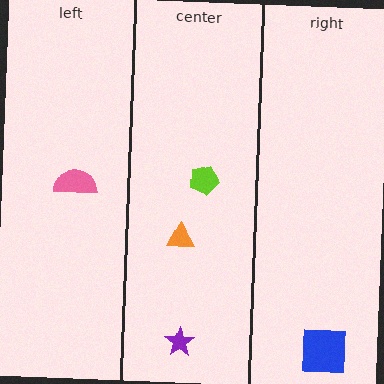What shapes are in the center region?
The purple star, the orange triangle, the lime pentagon.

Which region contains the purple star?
The center region.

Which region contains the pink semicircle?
The left region.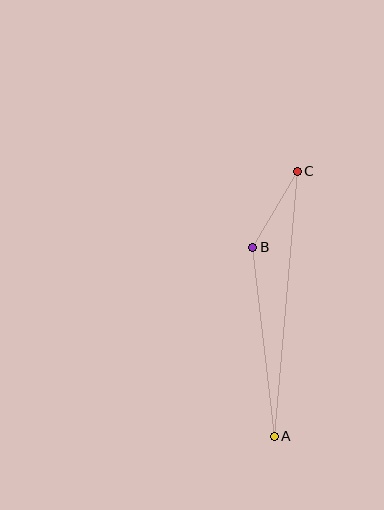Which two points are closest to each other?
Points B and C are closest to each other.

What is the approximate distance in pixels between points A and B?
The distance between A and B is approximately 190 pixels.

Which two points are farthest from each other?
Points A and C are farthest from each other.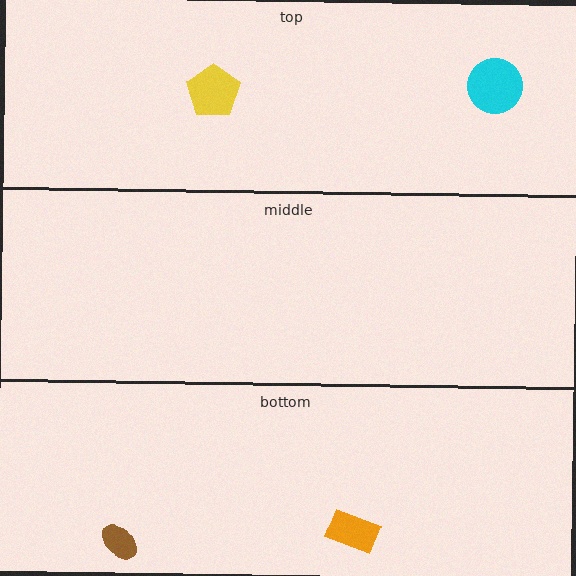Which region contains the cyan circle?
The top region.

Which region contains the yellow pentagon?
The top region.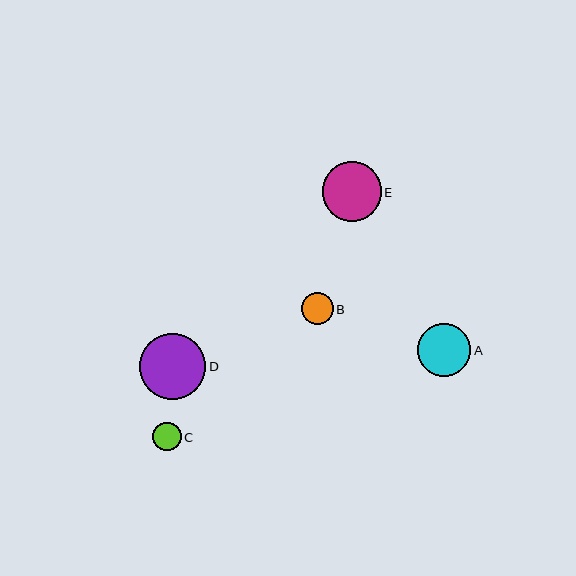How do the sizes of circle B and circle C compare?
Circle B and circle C are approximately the same size.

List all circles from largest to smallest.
From largest to smallest: D, E, A, B, C.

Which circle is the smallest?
Circle C is the smallest with a size of approximately 29 pixels.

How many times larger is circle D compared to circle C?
Circle D is approximately 2.3 times the size of circle C.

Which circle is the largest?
Circle D is the largest with a size of approximately 66 pixels.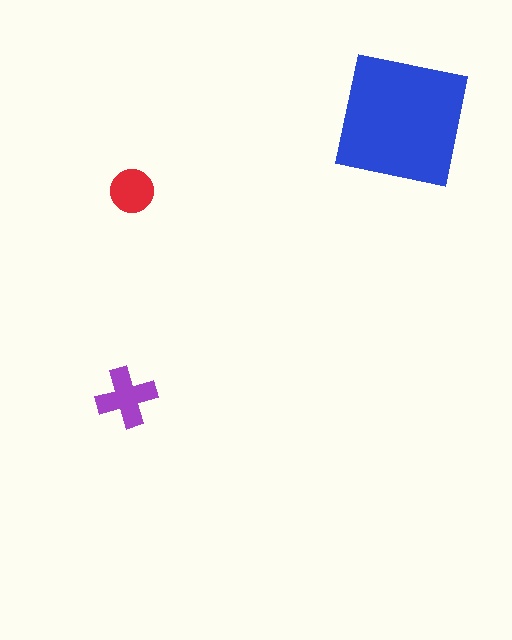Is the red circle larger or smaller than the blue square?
Smaller.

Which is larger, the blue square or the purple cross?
The blue square.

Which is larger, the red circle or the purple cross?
The purple cross.